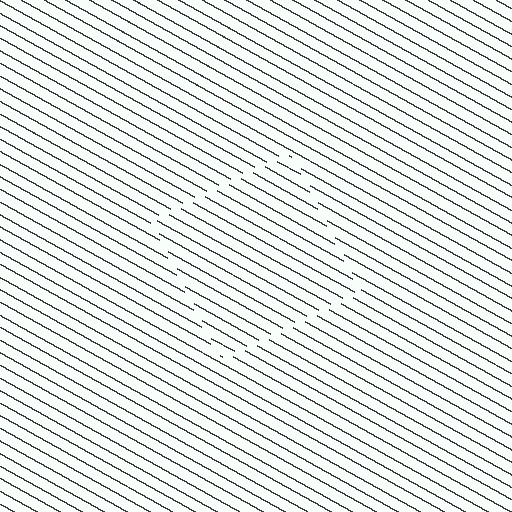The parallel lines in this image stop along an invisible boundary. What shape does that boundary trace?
An illusory square. The interior of the shape contains the same grating, shifted by half a period — the contour is defined by the phase discontinuity where line-ends from the inner and outer gratings abut.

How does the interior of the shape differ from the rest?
The interior of the shape contains the same grating, shifted by half a period — the contour is defined by the phase discontinuity where line-ends from the inner and outer gratings abut.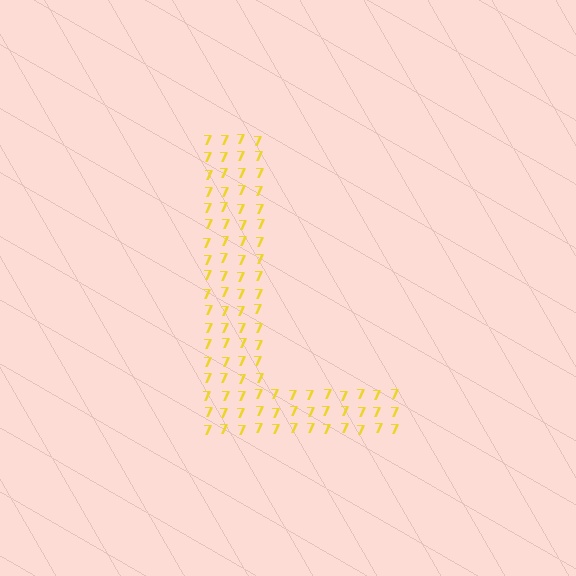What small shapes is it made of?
It is made of small digit 7's.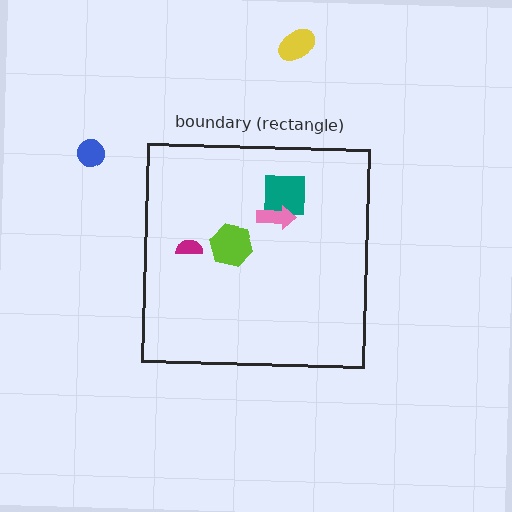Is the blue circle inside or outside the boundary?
Outside.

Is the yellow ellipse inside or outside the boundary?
Outside.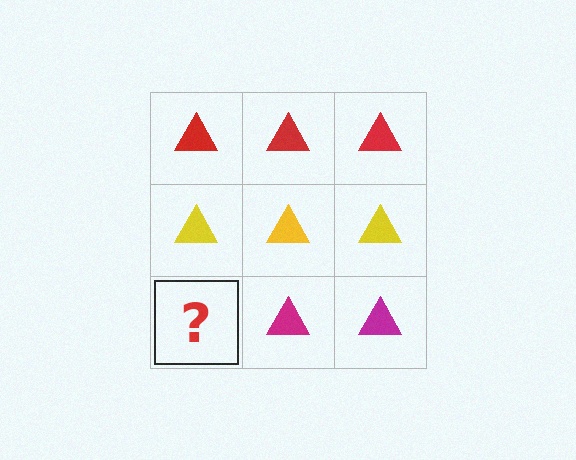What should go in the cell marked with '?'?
The missing cell should contain a magenta triangle.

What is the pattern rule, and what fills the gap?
The rule is that each row has a consistent color. The gap should be filled with a magenta triangle.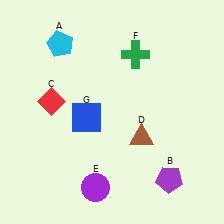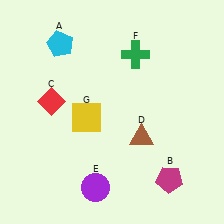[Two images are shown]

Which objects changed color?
B changed from purple to magenta. G changed from blue to yellow.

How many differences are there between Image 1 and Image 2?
There are 2 differences between the two images.